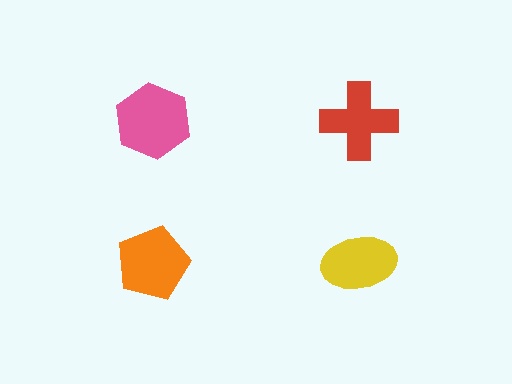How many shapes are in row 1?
2 shapes.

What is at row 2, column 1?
An orange pentagon.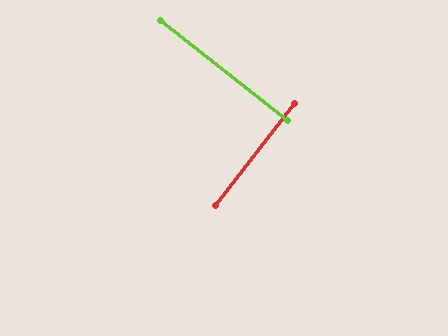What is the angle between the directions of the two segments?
Approximately 90 degrees.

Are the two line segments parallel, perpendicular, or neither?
Perpendicular — they meet at approximately 90°.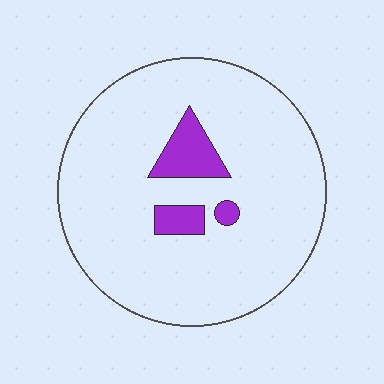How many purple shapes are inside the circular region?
3.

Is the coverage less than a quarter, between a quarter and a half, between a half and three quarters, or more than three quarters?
Less than a quarter.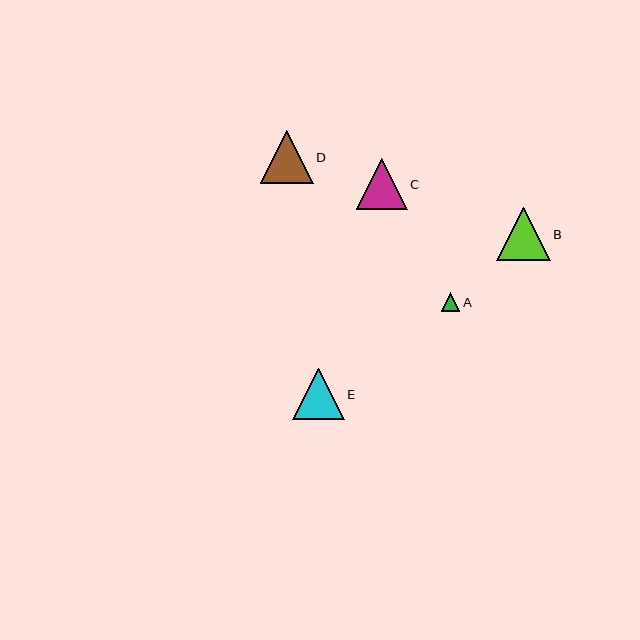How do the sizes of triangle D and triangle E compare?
Triangle D and triangle E are approximately the same size.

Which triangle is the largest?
Triangle B is the largest with a size of approximately 53 pixels.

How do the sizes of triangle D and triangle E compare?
Triangle D and triangle E are approximately the same size.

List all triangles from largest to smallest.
From largest to smallest: B, D, E, C, A.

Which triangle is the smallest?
Triangle A is the smallest with a size of approximately 18 pixels.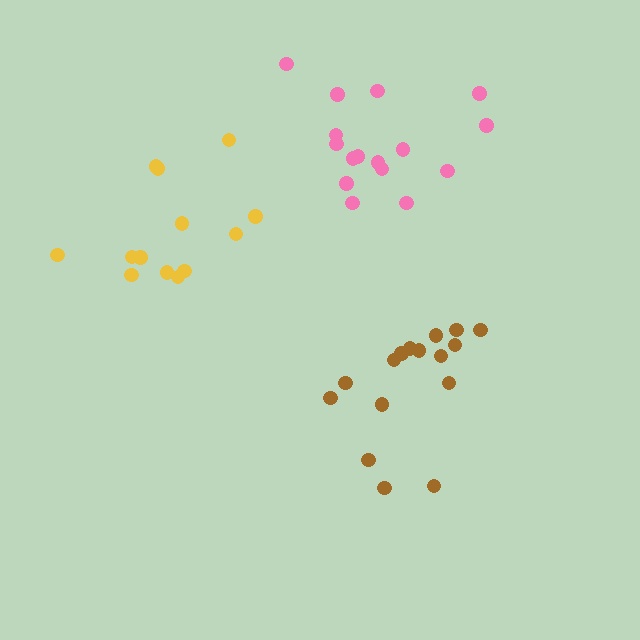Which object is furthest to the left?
The yellow cluster is leftmost.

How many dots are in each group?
Group 1: 16 dots, Group 2: 13 dots, Group 3: 16 dots (45 total).